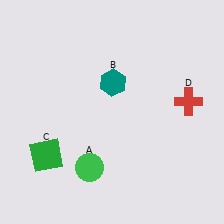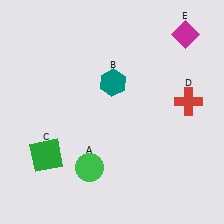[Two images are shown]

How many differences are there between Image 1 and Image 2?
There is 1 difference between the two images.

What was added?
A magenta diamond (E) was added in Image 2.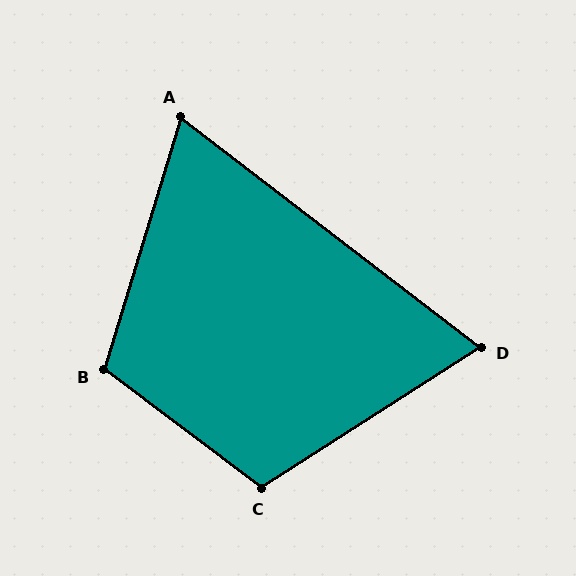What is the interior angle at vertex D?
Approximately 70 degrees (acute).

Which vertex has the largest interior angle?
C, at approximately 110 degrees.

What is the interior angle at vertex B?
Approximately 110 degrees (obtuse).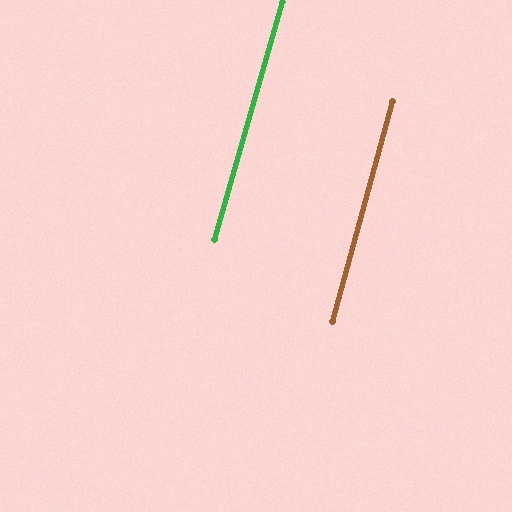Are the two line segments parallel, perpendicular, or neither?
Parallel — their directions differ by only 0.6°.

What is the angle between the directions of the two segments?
Approximately 1 degree.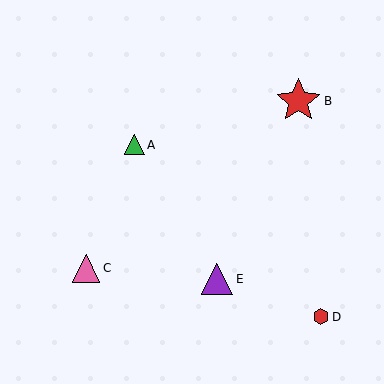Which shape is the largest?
The red star (labeled B) is the largest.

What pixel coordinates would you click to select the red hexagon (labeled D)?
Click at (321, 317) to select the red hexagon D.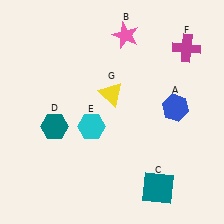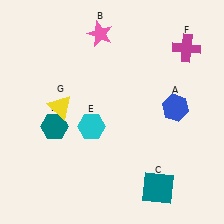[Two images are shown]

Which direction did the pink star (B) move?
The pink star (B) moved left.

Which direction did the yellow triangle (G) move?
The yellow triangle (G) moved left.